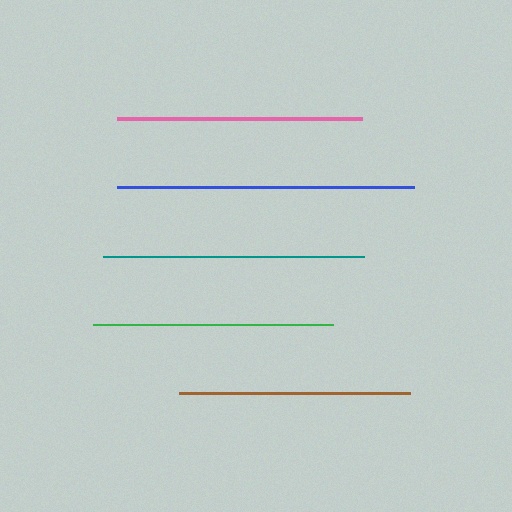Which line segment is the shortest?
The brown line is the shortest at approximately 231 pixels.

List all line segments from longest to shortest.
From longest to shortest: blue, teal, pink, green, brown.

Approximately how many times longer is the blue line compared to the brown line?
The blue line is approximately 1.3 times the length of the brown line.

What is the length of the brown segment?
The brown segment is approximately 231 pixels long.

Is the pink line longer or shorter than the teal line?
The teal line is longer than the pink line.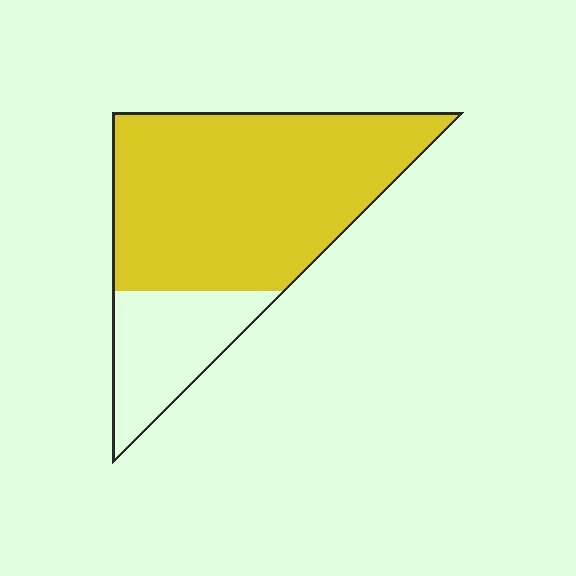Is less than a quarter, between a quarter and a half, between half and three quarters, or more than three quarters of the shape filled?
More than three quarters.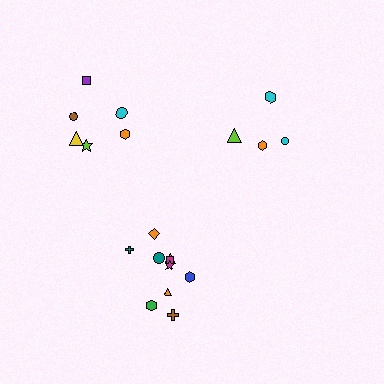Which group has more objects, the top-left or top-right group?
The top-left group.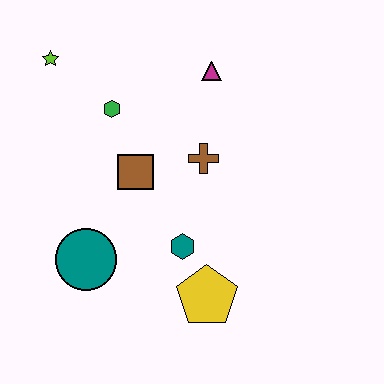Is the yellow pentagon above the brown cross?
No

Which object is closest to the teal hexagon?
The yellow pentagon is closest to the teal hexagon.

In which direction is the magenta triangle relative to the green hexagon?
The magenta triangle is to the right of the green hexagon.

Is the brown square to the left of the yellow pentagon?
Yes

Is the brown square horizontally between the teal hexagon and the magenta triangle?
No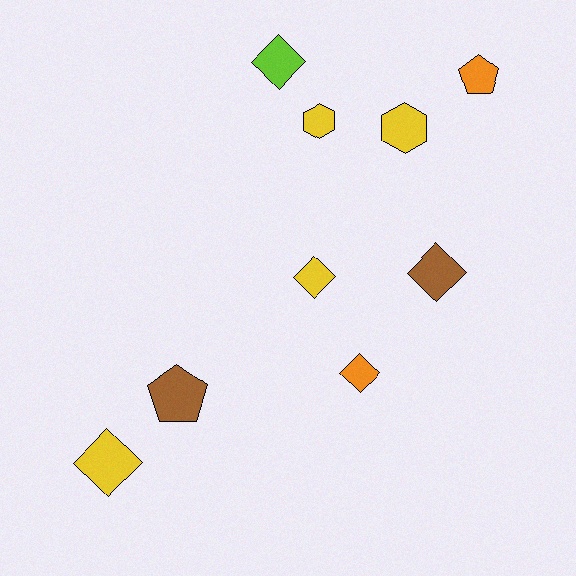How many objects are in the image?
There are 9 objects.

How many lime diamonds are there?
There is 1 lime diamond.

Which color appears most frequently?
Yellow, with 4 objects.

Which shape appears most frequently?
Diamond, with 5 objects.